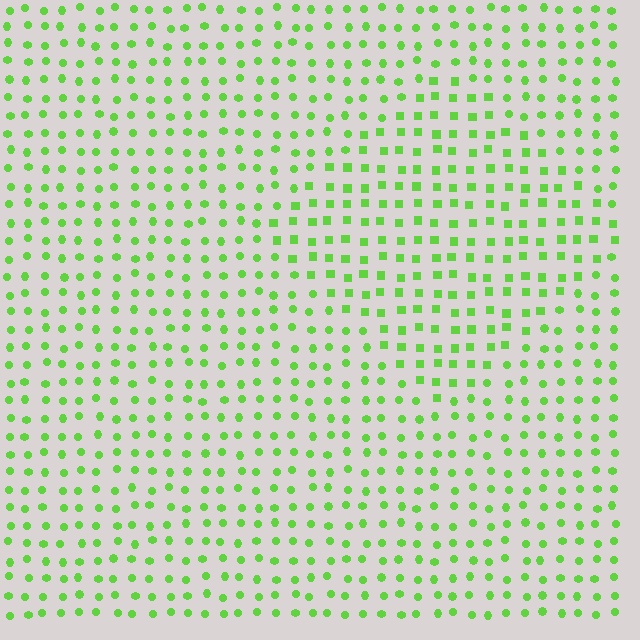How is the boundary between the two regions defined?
The boundary is defined by a change in element shape: squares inside vs. circles outside. All elements share the same color and spacing.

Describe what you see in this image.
The image is filled with small lime elements arranged in a uniform grid. A diamond-shaped region contains squares, while the surrounding area contains circles. The boundary is defined purely by the change in element shape.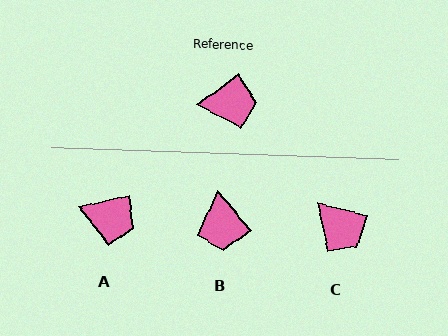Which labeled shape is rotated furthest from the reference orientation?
B, about 86 degrees away.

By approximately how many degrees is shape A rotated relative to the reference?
Approximately 24 degrees clockwise.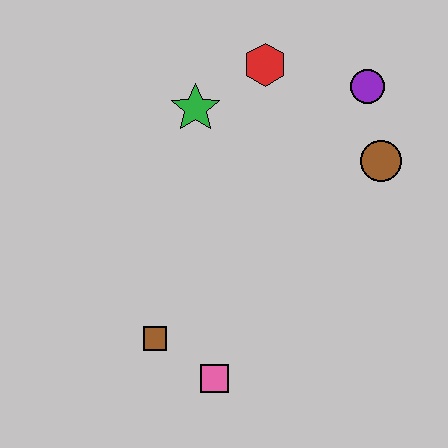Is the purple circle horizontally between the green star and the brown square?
No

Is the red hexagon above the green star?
Yes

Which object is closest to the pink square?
The brown square is closest to the pink square.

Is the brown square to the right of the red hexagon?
No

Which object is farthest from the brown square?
The purple circle is farthest from the brown square.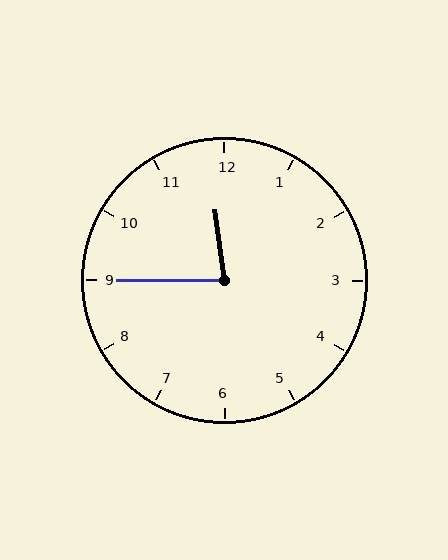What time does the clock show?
11:45.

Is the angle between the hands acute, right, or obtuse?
It is acute.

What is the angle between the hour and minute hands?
Approximately 82 degrees.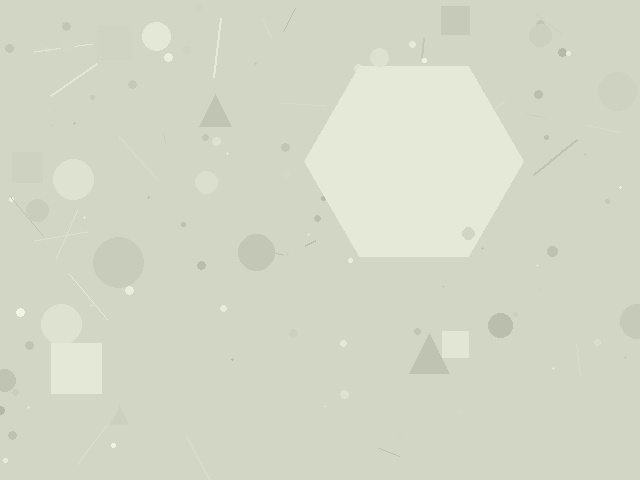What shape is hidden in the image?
A hexagon is hidden in the image.